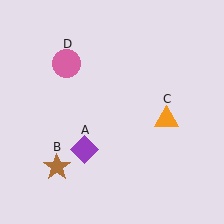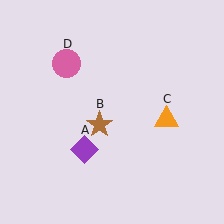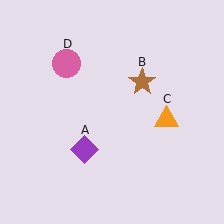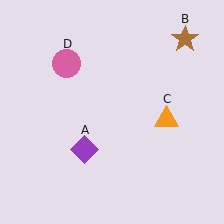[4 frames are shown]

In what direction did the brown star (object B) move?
The brown star (object B) moved up and to the right.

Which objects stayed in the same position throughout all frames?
Purple diamond (object A) and orange triangle (object C) and pink circle (object D) remained stationary.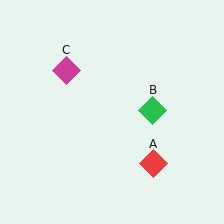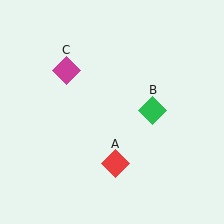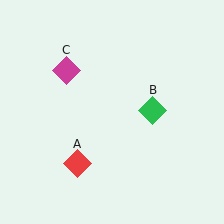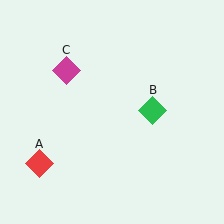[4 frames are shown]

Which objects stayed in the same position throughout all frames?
Green diamond (object B) and magenta diamond (object C) remained stationary.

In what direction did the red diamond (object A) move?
The red diamond (object A) moved left.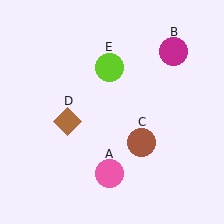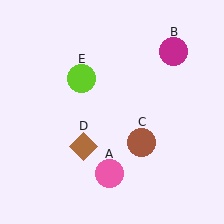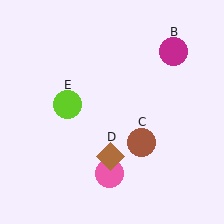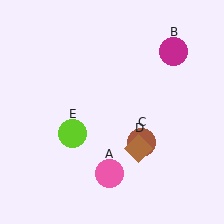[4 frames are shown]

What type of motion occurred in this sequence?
The brown diamond (object D), lime circle (object E) rotated counterclockwise around the center of the scene.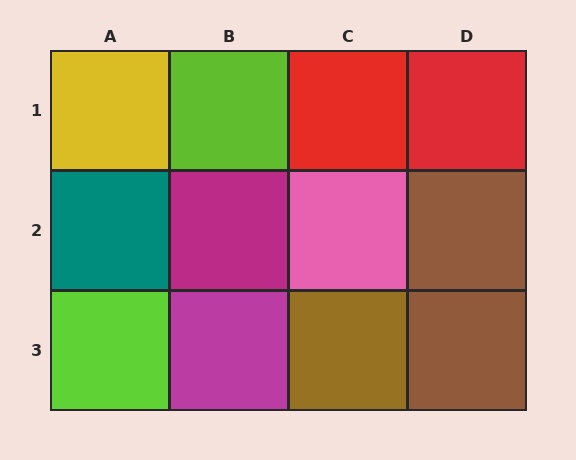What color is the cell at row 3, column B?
Magenta.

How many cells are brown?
3 cells are brown.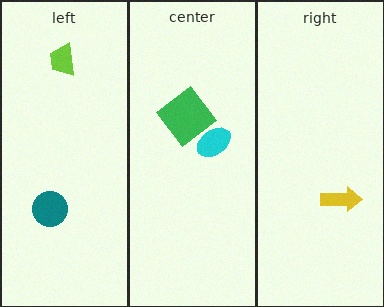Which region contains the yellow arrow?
The right region.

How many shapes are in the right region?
1.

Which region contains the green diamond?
The center region.